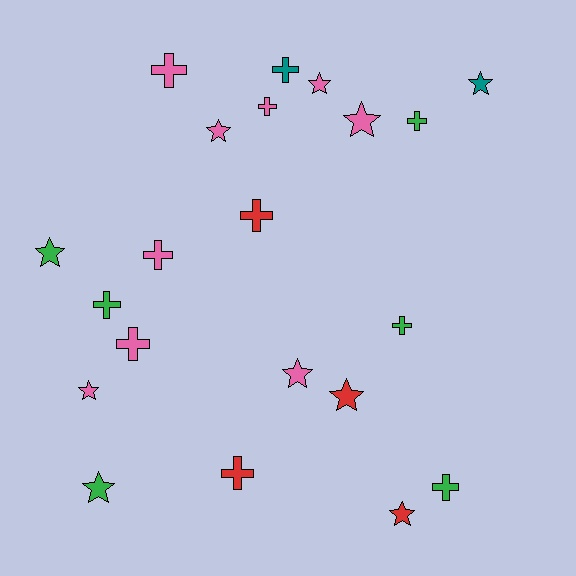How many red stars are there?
There are 2 red stars.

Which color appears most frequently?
Pink, with 9 objects.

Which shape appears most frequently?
Cross, with 11 objects.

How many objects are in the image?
There are 21 objects.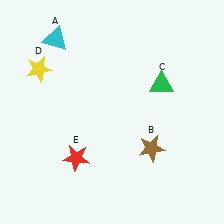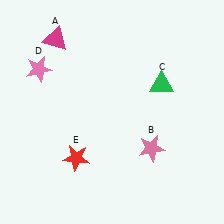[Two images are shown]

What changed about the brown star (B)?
In Image 1, B is brown. In Image 2, it changed to pink.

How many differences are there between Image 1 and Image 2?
There are 3 differences between the two images.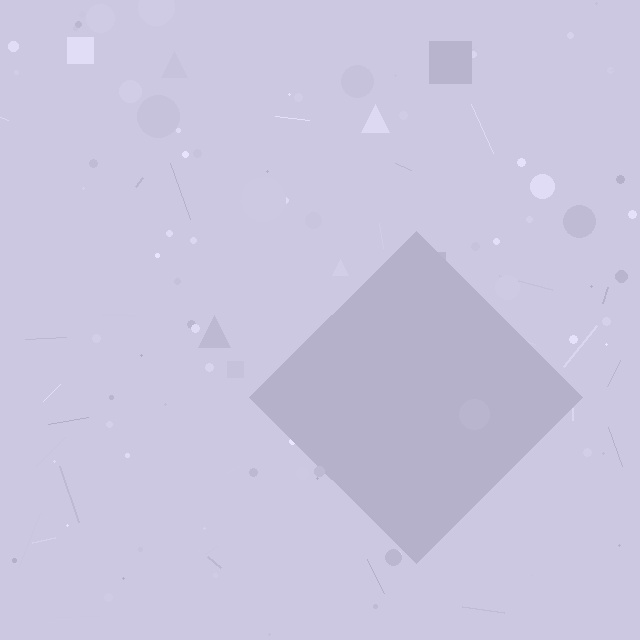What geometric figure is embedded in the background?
A diamond is embedded in the background.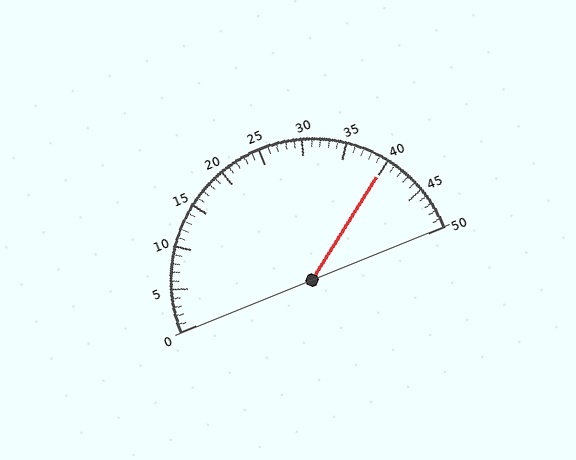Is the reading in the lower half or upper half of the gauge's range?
The reading is in the upper half of the range (0 to 50).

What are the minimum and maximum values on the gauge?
The gauge ranges from 0 to 50.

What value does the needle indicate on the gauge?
The needle indicates approximately 40.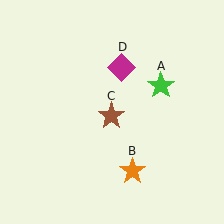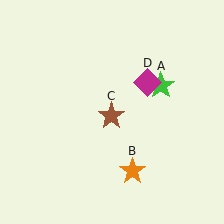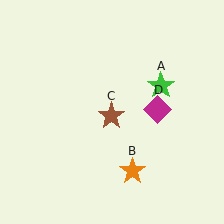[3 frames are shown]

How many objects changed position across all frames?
1 object changed position: magenta diamond (object D).